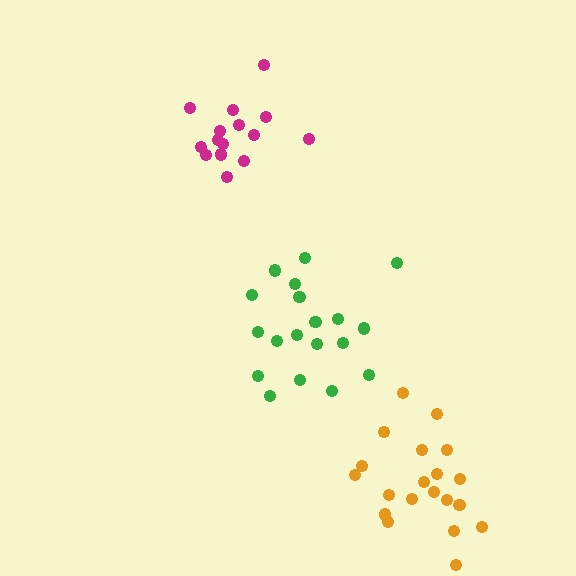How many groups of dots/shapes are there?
There are 3 groups.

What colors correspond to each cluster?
The clusters are colored: magenta, green, orange.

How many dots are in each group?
Group 1: 15 dots, Group 2: 19 dots, Group 3: 20 dots (54 total).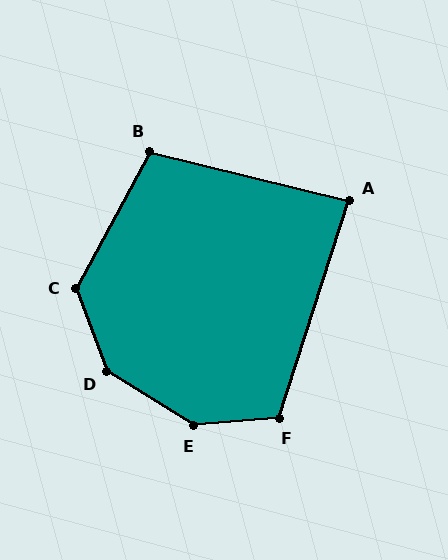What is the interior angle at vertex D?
Approximately 142 degrees (obtuse).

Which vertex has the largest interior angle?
E, at approximately 143 degrees.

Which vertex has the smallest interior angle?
A, at approximately 86 degrees.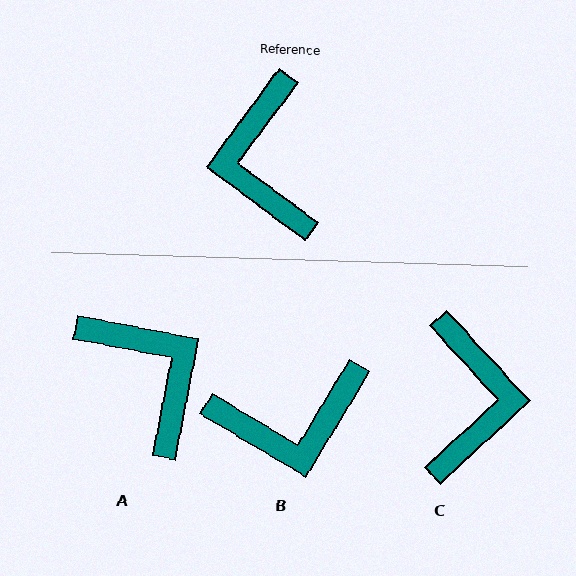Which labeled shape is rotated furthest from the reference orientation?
C, about 170 degrees away.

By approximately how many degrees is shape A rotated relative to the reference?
Approximately 154 degrees clockwise.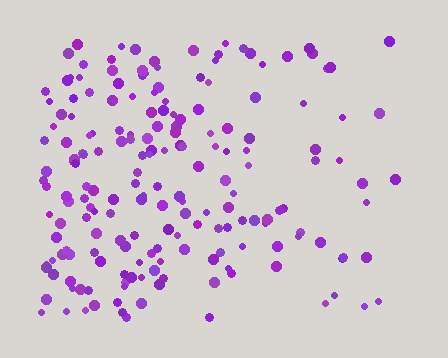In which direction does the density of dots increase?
From right to left, with the left side densest.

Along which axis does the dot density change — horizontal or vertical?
Horizontal.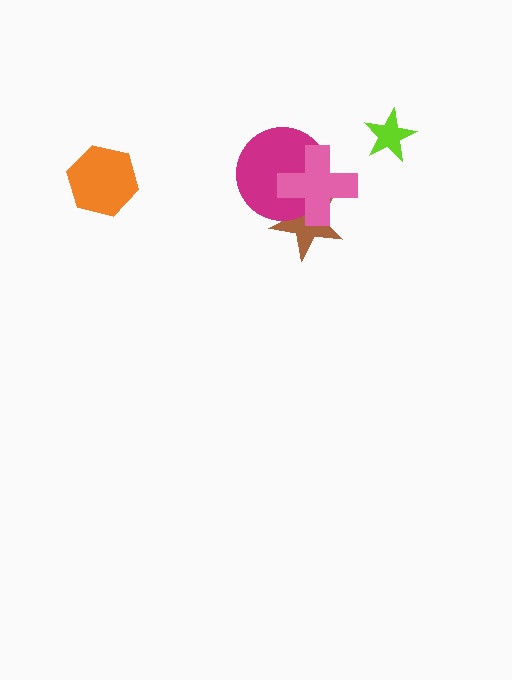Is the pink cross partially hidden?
No, no other shape covers it.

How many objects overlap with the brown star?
2 objects overlap with the brown star.